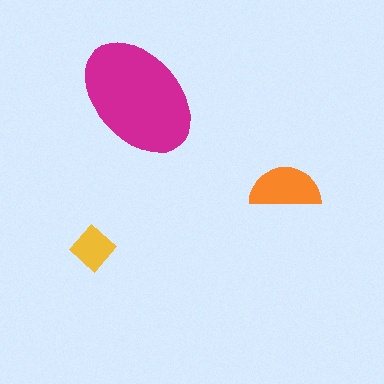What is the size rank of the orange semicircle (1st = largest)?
2nd.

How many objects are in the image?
There are 3 objects in the image.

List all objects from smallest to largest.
The yellow diamond, the orange semicircle, the magenta ellipse.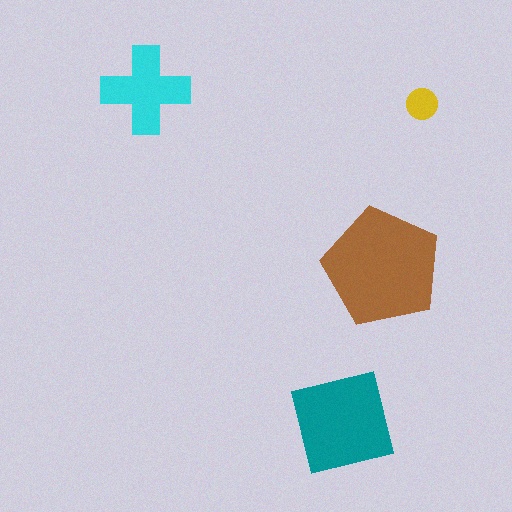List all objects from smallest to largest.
The yellow circle, the cyan cross, the teal square, the brown pentagon.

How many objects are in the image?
There are 4 objects in the image.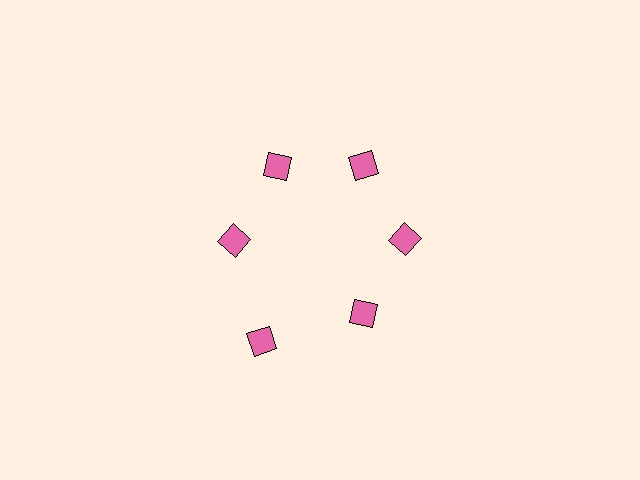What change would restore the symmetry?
The symmetry would be restored by moving it inward, back onto the ring so that all 6 diamonds sit at equal angles and equal distance from the center.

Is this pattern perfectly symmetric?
No. The 6 pink diamonds are arranged in a ring, but one element near the 7 o'clock position is pushed outward from the center, breaking the 6-fold rotational symmetry.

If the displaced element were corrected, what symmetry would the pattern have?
It would have 6-fold rotational symmetry — the pattern would map onto itself every 60 degrees.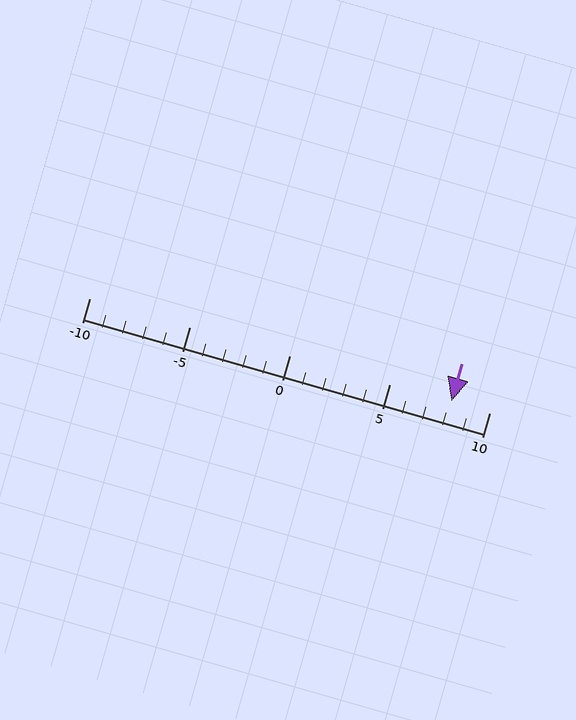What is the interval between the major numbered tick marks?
The major tick marks are spaced 5 units apart.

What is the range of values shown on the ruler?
The ruler shows values from -10 to 10.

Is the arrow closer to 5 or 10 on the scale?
The arrow is closer to 10.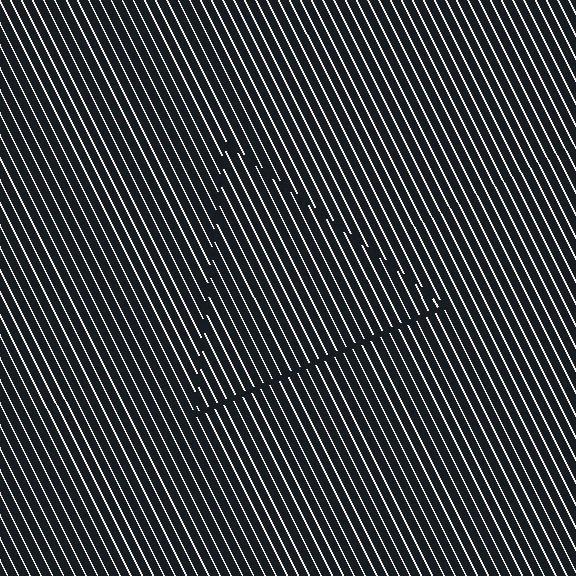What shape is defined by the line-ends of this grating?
An illusory triangle. The interior of the shape contains the same grating, shifted by half a period — the contour is defined by the phase discontinuity where line-ends from the inner and outer gratings abut.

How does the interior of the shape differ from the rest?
The interior of the shape contains the same grating, shifted by half a period — the contour is defined by the phase discontinuity where line-ends from the inner and outer gratings abut.